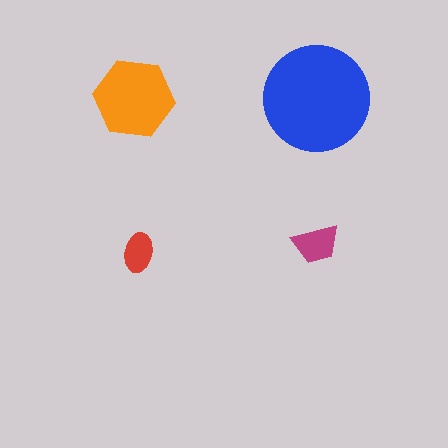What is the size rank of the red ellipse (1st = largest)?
4th.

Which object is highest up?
The blue circle is topmost.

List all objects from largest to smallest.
The blue circle, the orange hexagon, the magenta trapezoid, the red ellipse.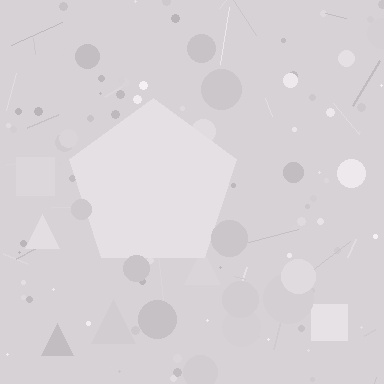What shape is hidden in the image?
A pentagon is hidden in the image.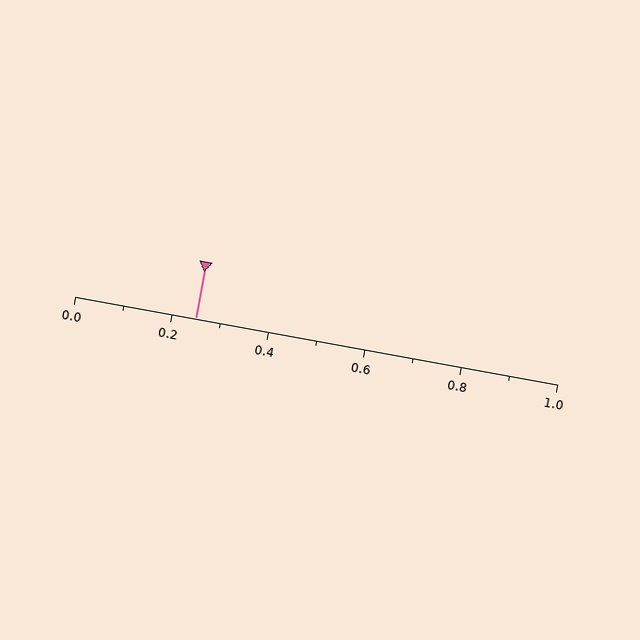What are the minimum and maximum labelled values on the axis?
The axis runs from 0.0 to 1.0.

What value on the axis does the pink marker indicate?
The marker indicates approximately 0.25.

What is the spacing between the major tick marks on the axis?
The major ticks are spaced 0.2 apart.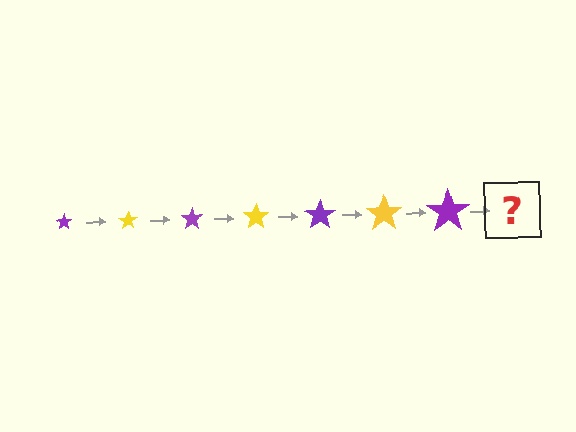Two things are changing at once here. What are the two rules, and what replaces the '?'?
The two rules are that the star grows larger each step and the color cycles through purple and yellow. The '?' should be a yellow star, larger than the previous one.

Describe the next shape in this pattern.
It should be a yellow star, larger than the previous one.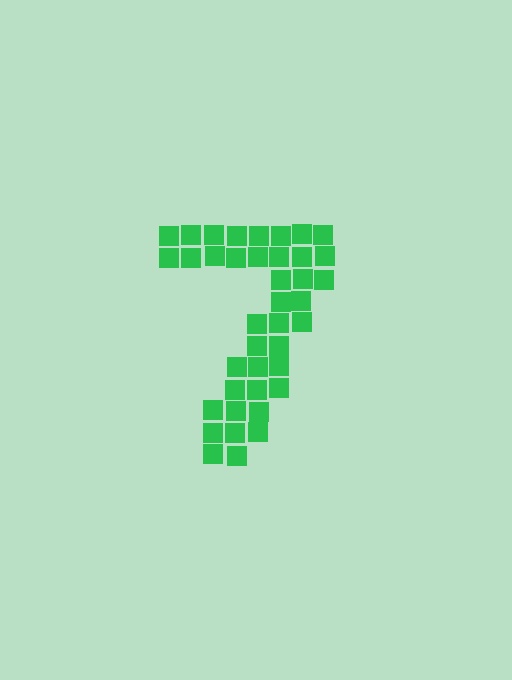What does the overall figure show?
The overall figure shows the digit 7.